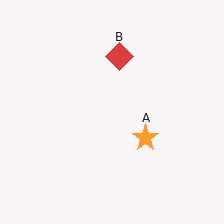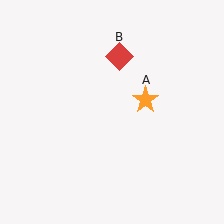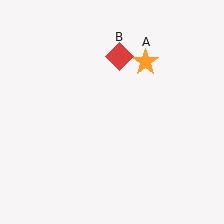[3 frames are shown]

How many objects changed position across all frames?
1 object changed position: orange star (object A).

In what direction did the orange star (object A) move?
The orange star (object A) moved up.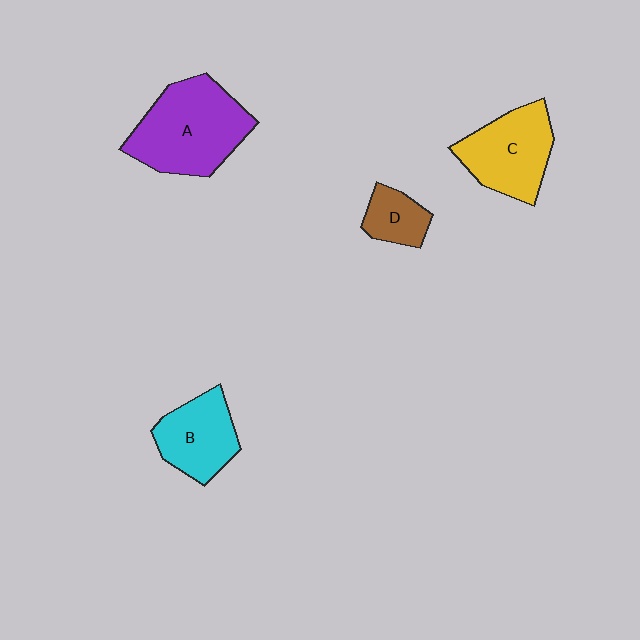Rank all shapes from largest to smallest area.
From largest to smallest: A (purple), C (yellow), B (cyan), D (brown).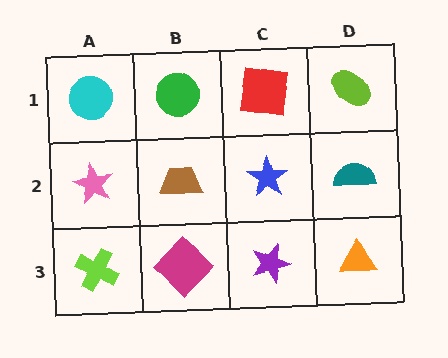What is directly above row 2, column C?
A red square.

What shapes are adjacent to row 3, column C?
A blue star (row 2, column C), a magenta diamond (row 3, column B), an orange triangle (row 3, column D).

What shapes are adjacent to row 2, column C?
A red square (row 1, column C), a purple star (row 3, column C), a brown trapezoid (row 2, column B), a teal semicircle (row 2, column D).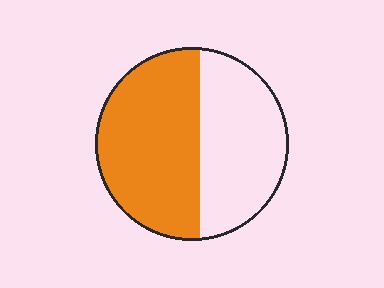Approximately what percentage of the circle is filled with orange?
Approximately 55%.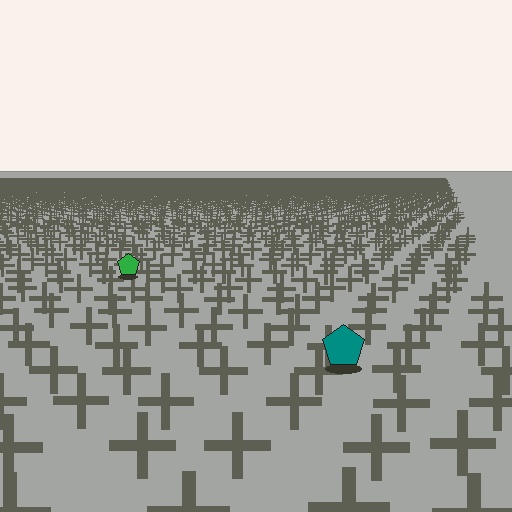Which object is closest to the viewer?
The teal pentagon is closest. The texture marks near it are larger and more spread out.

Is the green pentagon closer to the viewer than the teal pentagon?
No. The teal pentagon is closer — you can tell from the texture gradient: the ground texture is coarser near it.